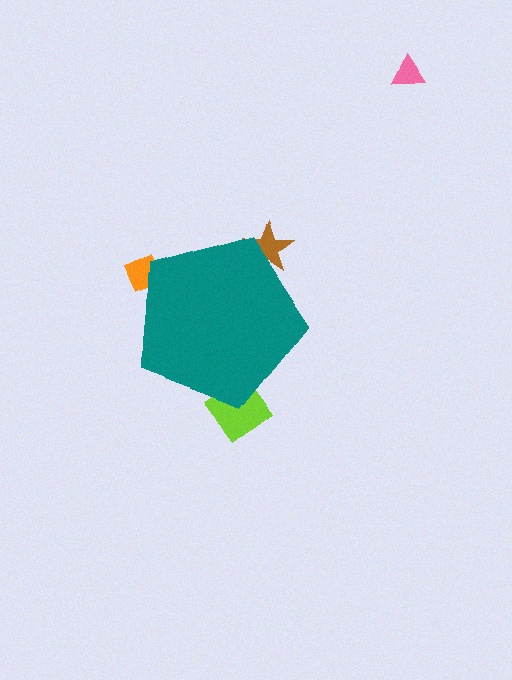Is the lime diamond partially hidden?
Yes, the lime diamond is partially hidden behind the teal pentagon.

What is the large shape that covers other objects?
A teal pentagon.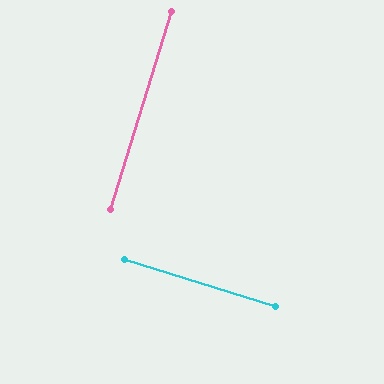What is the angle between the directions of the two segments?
Approximately 90 degrees.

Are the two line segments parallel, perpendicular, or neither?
Perpendicular — they meet at approximately 90°.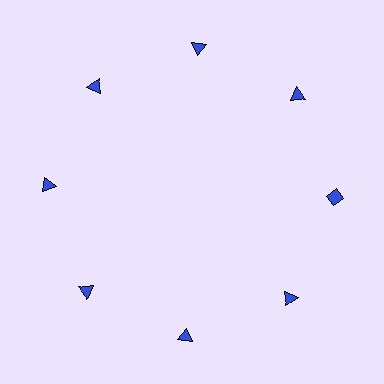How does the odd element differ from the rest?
It has a different shape: diamond instead of triangle.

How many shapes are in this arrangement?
There are 8 shapes arranged in a ring pattern.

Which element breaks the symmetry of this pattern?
The blue diamond at roughly the 3 o'clock position breaks the symmetry. All other shapes are blue triangles.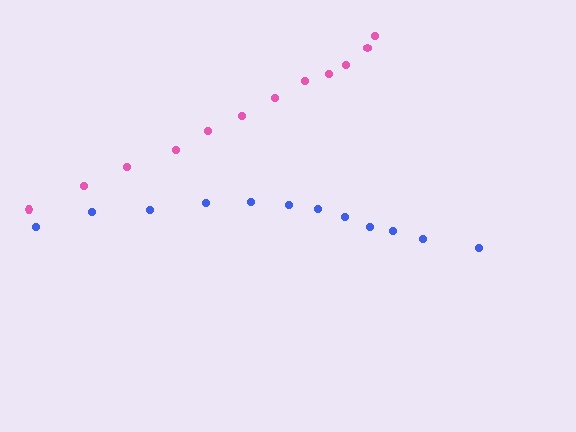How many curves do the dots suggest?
There are 2 distinct paths.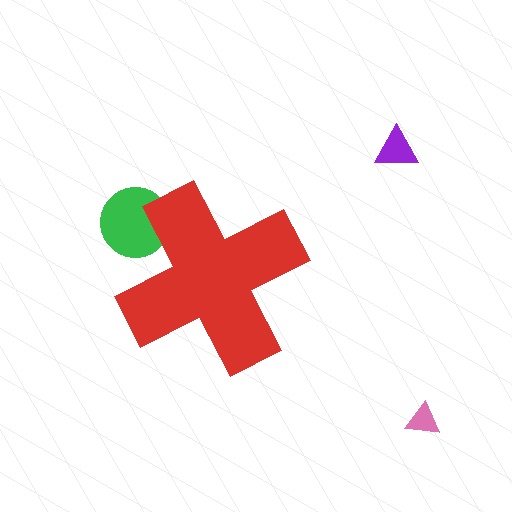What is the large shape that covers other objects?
A red cross.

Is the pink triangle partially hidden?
No, the pink triangle is fully visible.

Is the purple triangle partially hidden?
No, the purple triangle is fully visible.